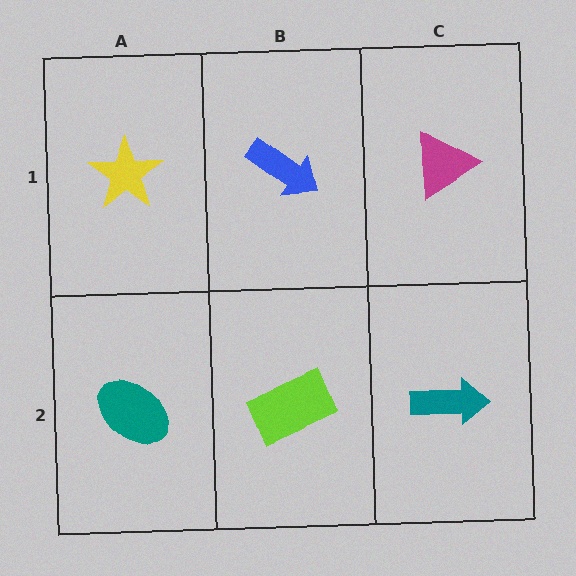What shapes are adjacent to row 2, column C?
A magenta triangle (row 1, column C), a lime rectangle (row 2, column B).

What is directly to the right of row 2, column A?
A lime rectangle.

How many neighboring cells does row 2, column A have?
2.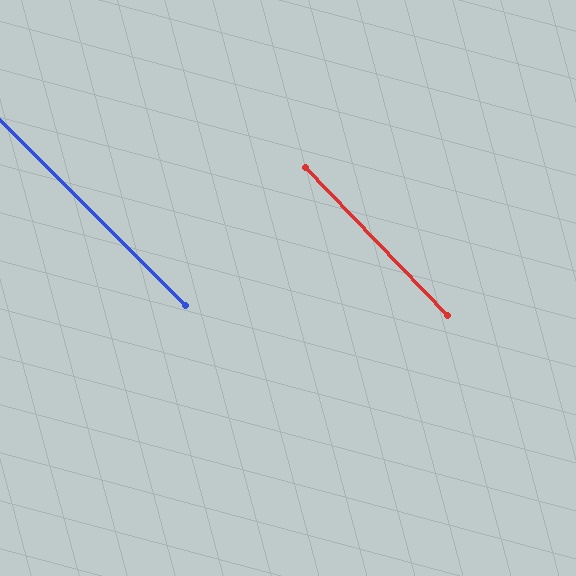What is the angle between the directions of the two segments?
Approximately 1 degree.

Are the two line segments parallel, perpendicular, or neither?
Parallel — their directions differ by only 1.4°.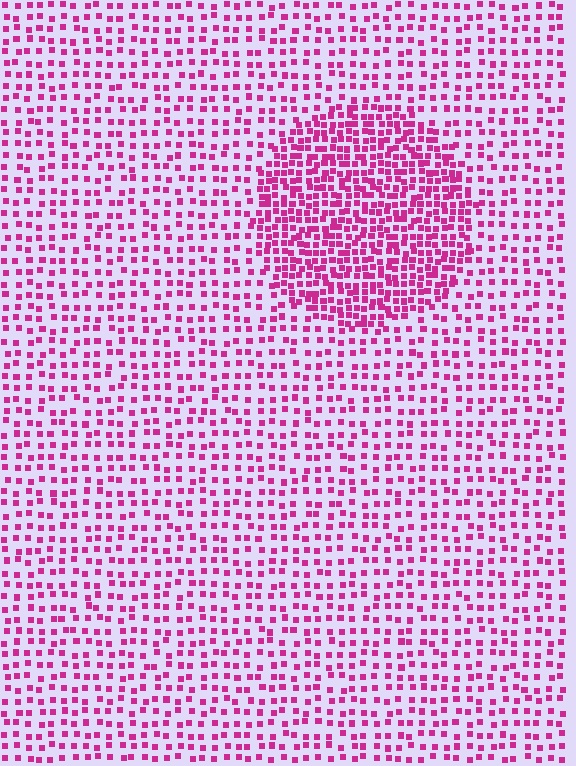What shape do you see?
I see a circle.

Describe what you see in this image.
The image contains small magenta elements arranged at two different densities. A circle-shaped region is visible where the elements are more densely packed than the surrounding area.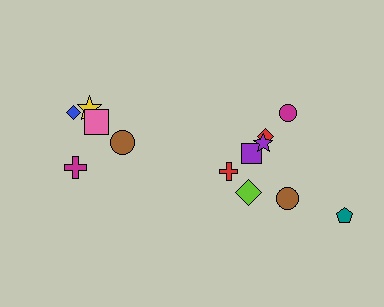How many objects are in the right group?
There are 8 objects.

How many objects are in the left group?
There are 5 objects.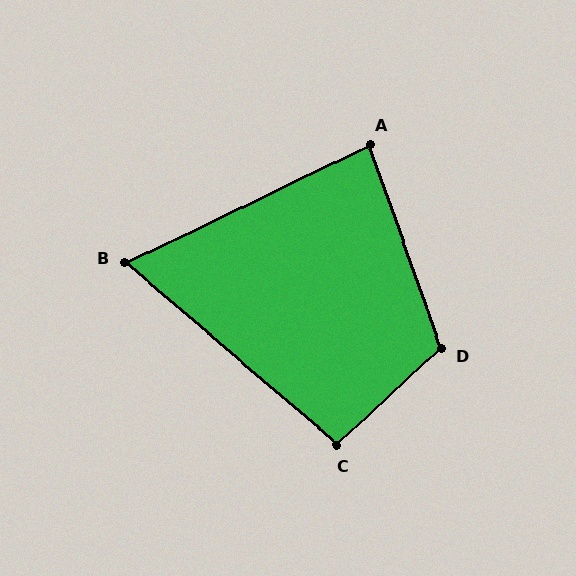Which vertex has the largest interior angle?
D, at approximately 113 degrees.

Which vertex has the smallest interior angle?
B, at approximately 67 degrees.